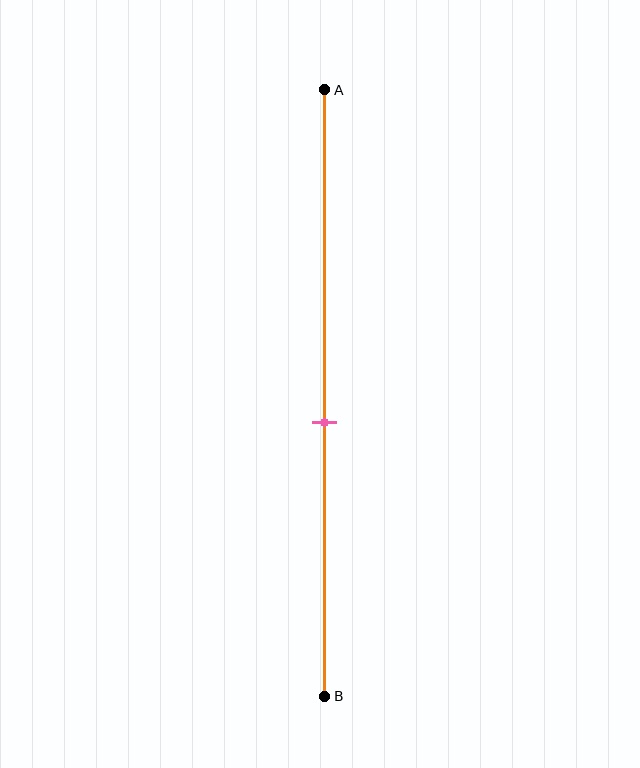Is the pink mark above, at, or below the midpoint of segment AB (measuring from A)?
The pink mark is below the midpoint of segment AB.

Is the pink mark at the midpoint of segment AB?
No, the mark is at about 55% from A, not at the 50% midpoint.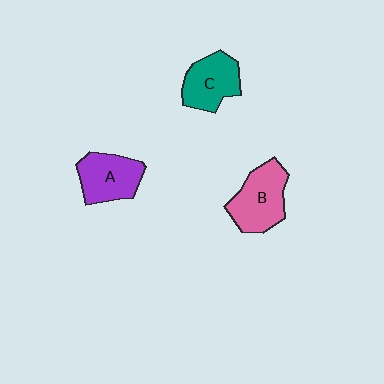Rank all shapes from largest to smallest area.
From largest to smallest: B (pink), A (purple), C (teal).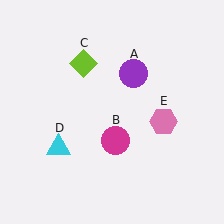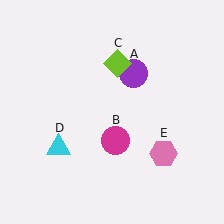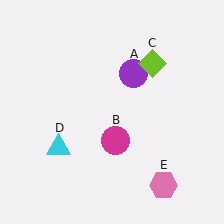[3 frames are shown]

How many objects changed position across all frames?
2 objects changed position: lime diamond (object C), pink hexagon (object E).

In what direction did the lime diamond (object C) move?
The lime diamond (object C) moved right.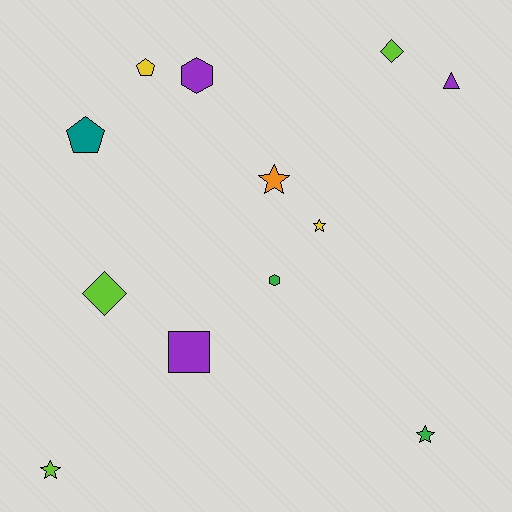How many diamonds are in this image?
There are 2 diamonds.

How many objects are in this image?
There are 12 objects.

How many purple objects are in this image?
There are 3 purple objects.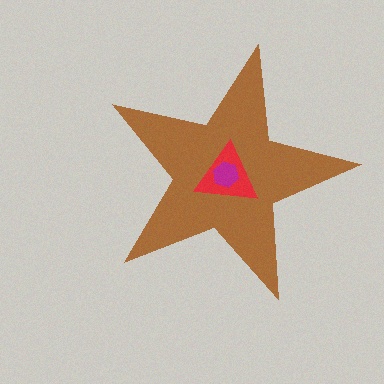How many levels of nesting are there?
3.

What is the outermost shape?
The brown star.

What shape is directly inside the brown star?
The red triangle.